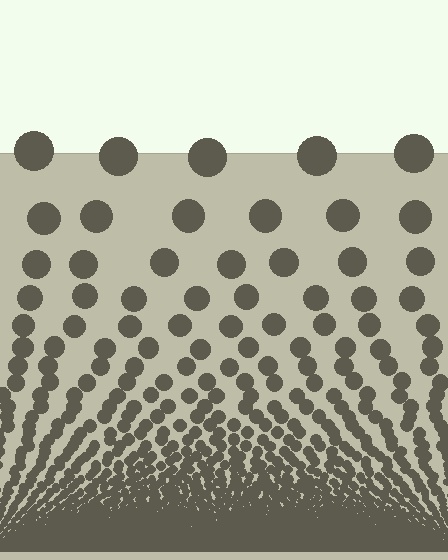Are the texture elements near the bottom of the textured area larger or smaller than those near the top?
Smaller. The gradient is inverted — elements near the bottom are smaller and denser.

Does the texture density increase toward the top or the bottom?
Density increases toward the bottom.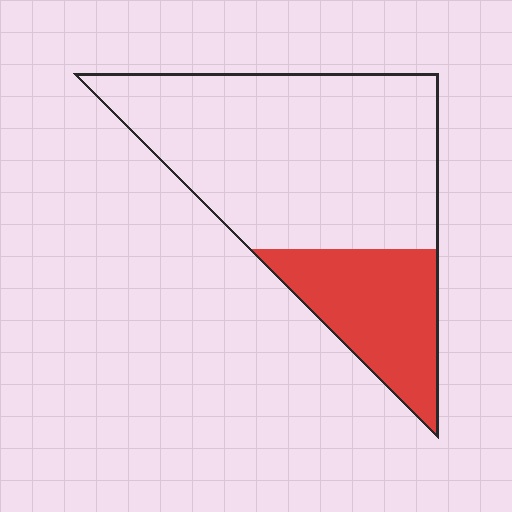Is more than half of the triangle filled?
No.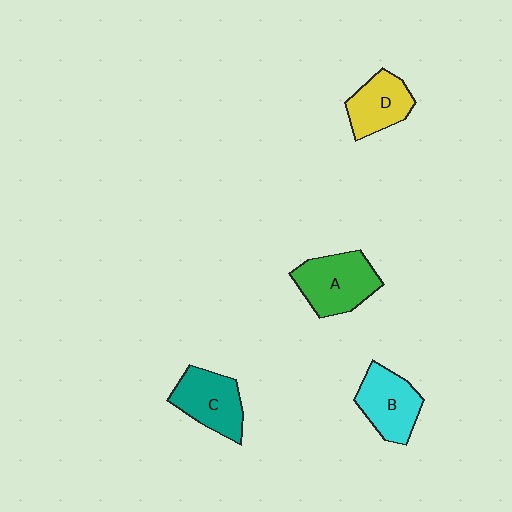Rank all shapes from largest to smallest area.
From largest to smallest: A (green), C (teal), B (cyan), D (yellow).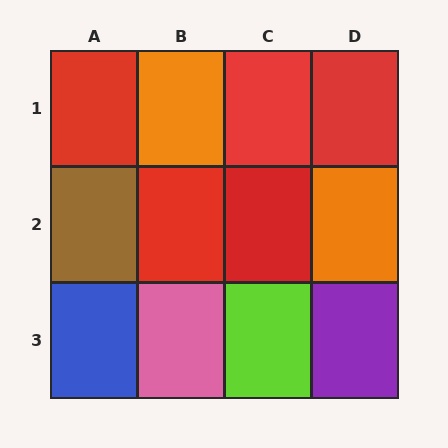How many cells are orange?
2 cells are orange.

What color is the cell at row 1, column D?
Red.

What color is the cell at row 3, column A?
Blue.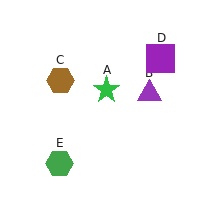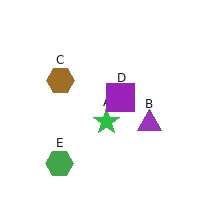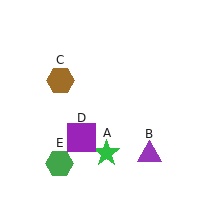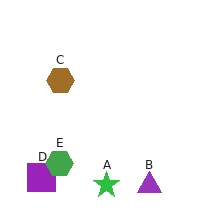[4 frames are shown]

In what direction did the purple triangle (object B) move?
The purple triangle (object B) moved down.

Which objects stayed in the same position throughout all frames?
Brown hexagon (object C) and green hexagon (object E) remained stationary.